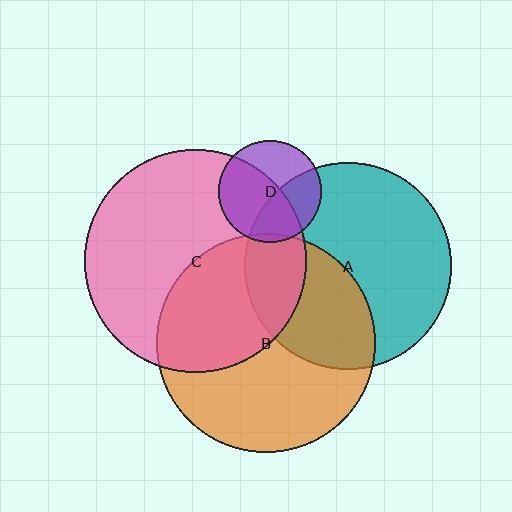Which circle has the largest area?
Circle C (pink).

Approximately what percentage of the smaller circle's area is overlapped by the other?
Approximately 20%.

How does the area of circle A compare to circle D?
Approximately 4.1 times.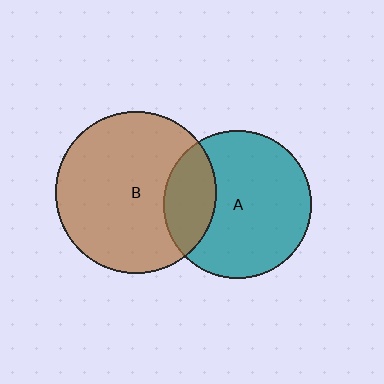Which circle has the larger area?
Circle B (brown).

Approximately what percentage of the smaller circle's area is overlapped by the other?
Approximately 25%.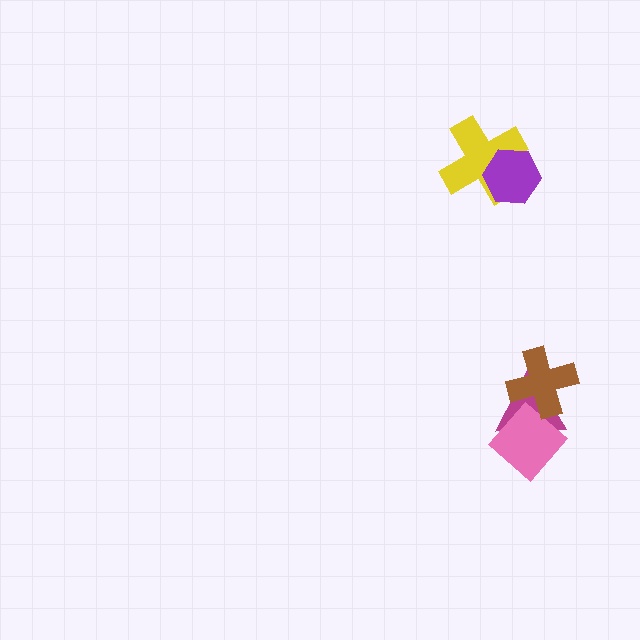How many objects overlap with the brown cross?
1 object overlaps with the brown cross.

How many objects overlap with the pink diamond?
1 object overlaps with the pink diamond.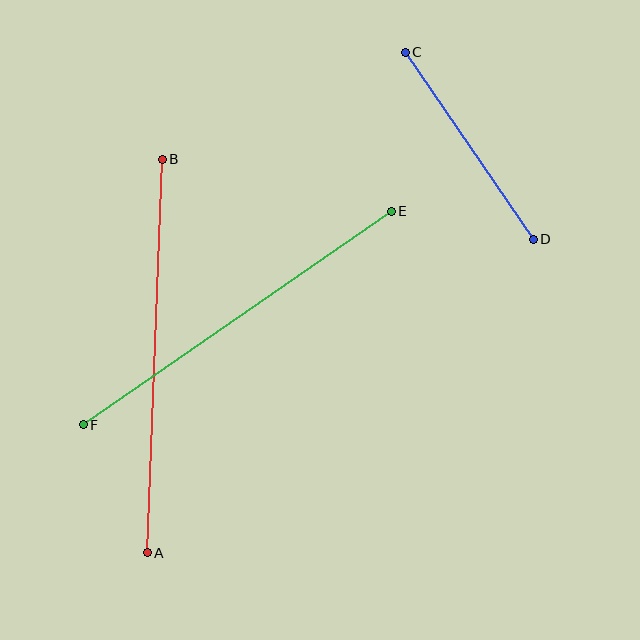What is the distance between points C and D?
The distance is approximately 227 pixels.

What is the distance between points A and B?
The distance is approximately 394 pixels.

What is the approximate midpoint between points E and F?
The midpoint is at approximately (237, 318) pixels.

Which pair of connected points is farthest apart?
Points A and B are farthest apart.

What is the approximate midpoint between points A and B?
The midpoint is at approximately (155, 356) pixels.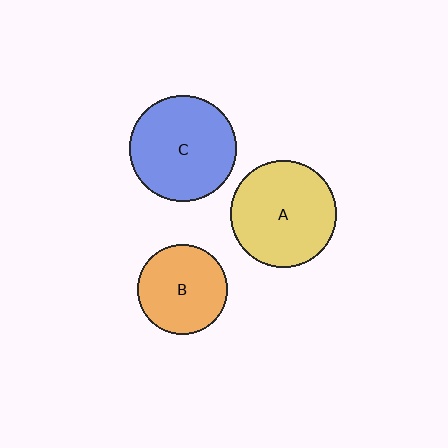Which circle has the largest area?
Circle C (blue).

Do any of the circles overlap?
No, none of the circles overlap.